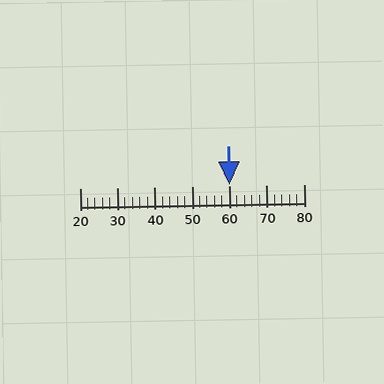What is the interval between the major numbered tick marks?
The major tick marks are spaced 10 units apart.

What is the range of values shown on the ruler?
The ruler shows values from 20 to 80.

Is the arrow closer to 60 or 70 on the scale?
The arrow is closer to 60.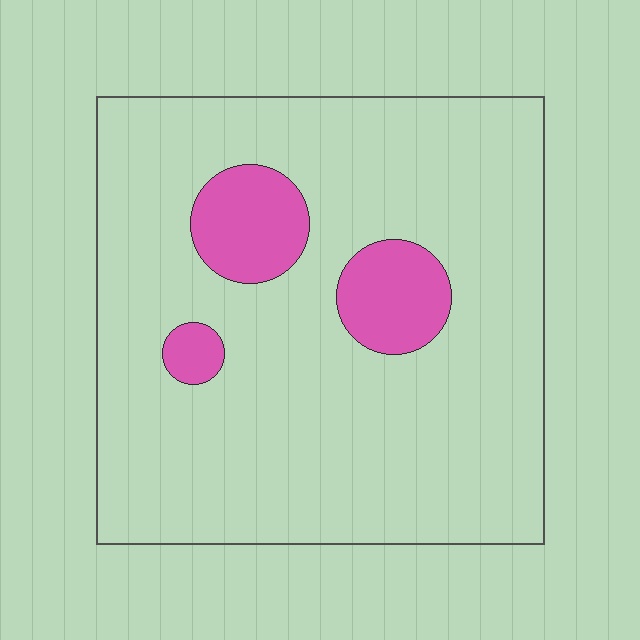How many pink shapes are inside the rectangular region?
3.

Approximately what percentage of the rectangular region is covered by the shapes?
Approximately 10%.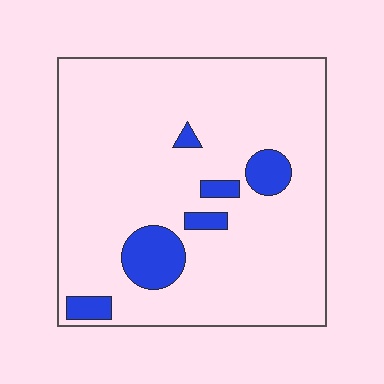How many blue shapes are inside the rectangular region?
6.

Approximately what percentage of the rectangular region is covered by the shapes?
Approximately 10%.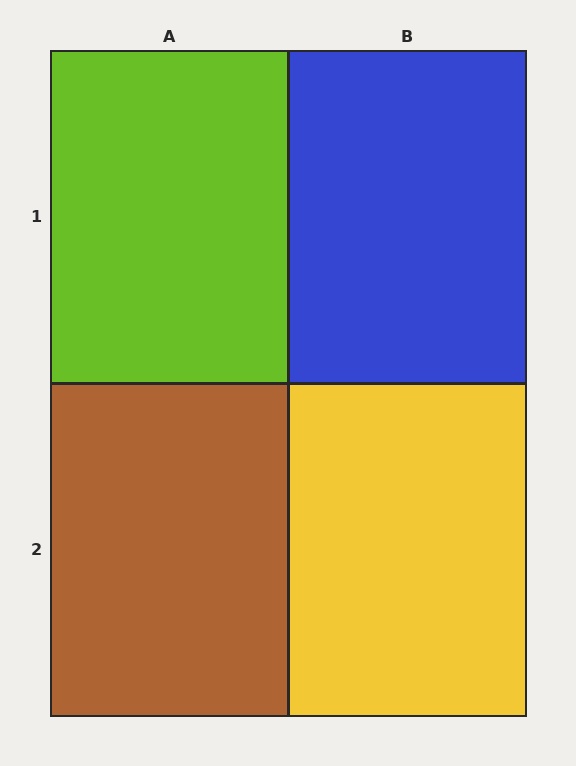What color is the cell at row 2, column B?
Yellow.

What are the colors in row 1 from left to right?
Lime, blue.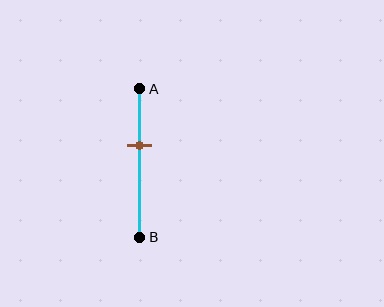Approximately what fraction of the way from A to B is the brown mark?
The brown mark is approximately 40% of the way from A to B.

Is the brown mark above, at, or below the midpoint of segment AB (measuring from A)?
The brown mark is above the midpoint of segment AB.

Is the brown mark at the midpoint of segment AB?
No, the mark is at about 40% from A, not at the 50% midpoint.